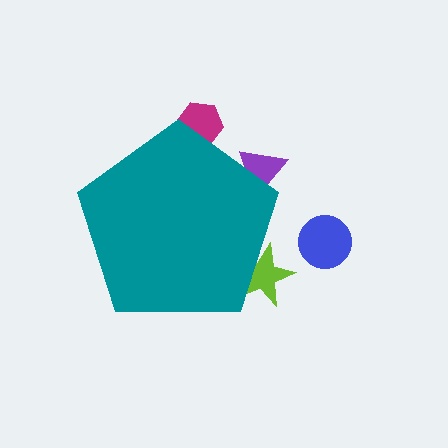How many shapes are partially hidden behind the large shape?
3 shapes are partially hidden.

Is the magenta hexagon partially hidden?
Yes, the magenta hexagon is partially hidden behind the teal pentagon.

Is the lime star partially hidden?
Yes, the lime star is partially hidden behind the teal pentagon.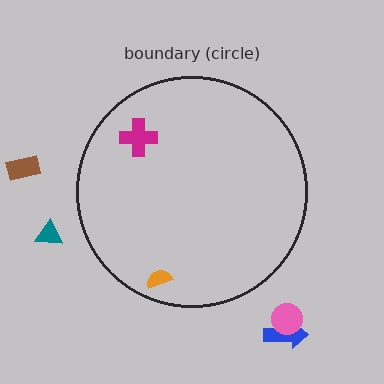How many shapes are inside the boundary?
2 inside, 4 outside.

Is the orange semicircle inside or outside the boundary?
Inside.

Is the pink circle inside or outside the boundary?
Outside.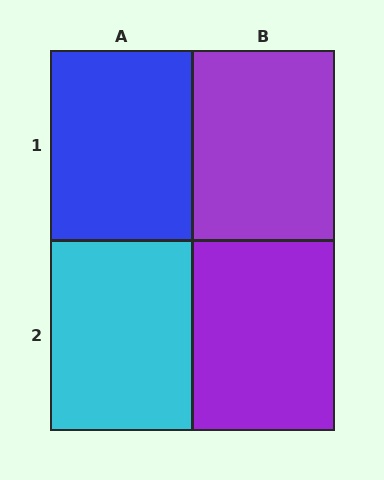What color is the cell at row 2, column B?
Purple.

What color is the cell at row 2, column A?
Cyan.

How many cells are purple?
2 cells are purple.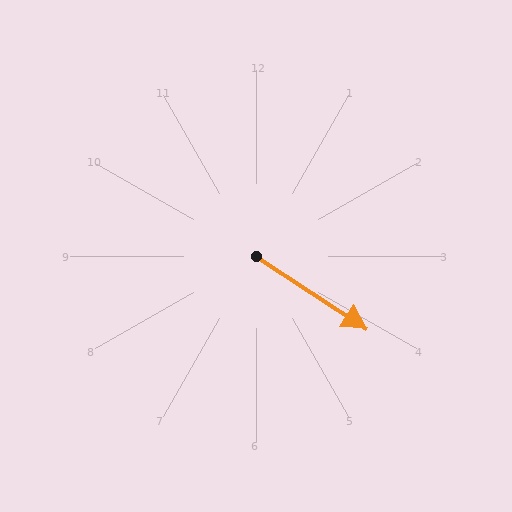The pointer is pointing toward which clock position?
Roughly 4 o'clock.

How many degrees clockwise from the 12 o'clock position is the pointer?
Approximately 123 degrees.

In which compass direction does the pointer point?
Southeast.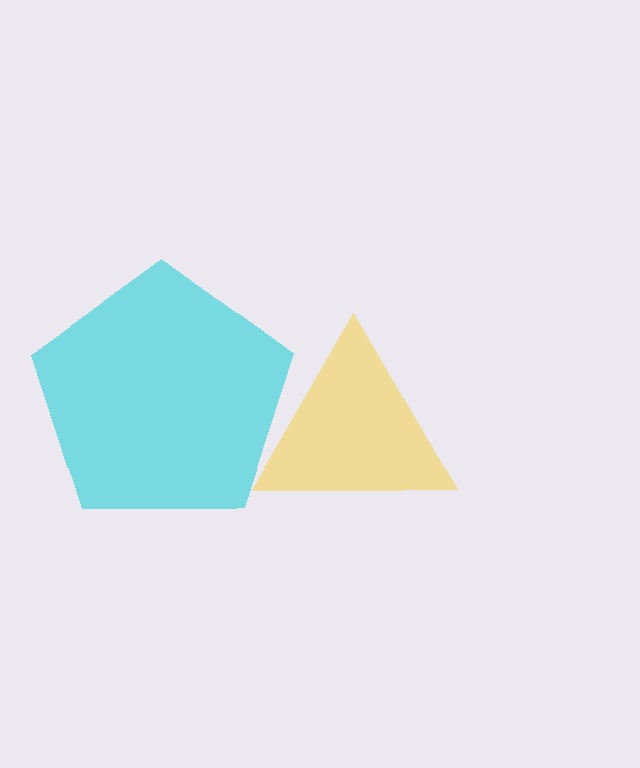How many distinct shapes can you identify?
There are 2 distinct shapes: a yellow triangle, a cyan pentagon.